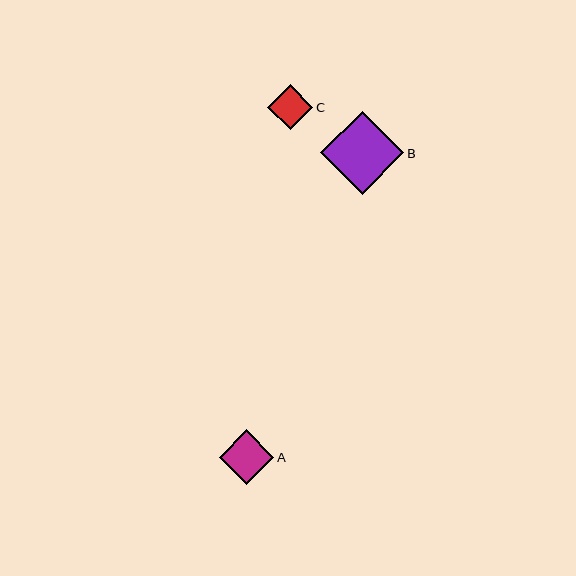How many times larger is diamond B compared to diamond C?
Diamond B is approximately 1.8 times the size of diamond C.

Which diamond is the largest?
Diamond B is the largest with a size of approximately 83 pixels.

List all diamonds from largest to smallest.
From largest to smallest: B, A, C.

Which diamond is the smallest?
Diamond C is the smallest with a size of approximately 45 pixels.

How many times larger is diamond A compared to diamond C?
Diamond A is approximately 1.2 times the size of diamond C.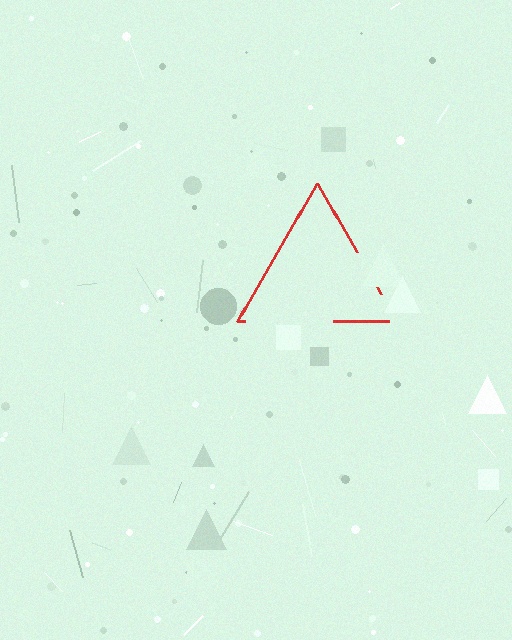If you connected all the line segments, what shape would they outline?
They would outline a triangle.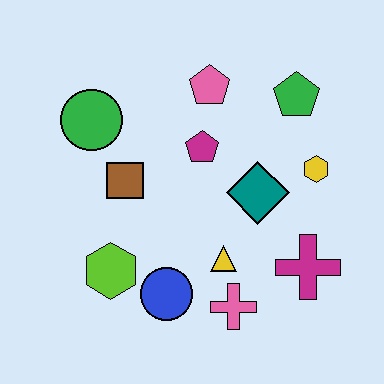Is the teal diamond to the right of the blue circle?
Yes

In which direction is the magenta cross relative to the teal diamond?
The magenta cross is below the teal diamond.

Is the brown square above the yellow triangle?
Yes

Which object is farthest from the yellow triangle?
The green circle is farthest from the yellow triangle.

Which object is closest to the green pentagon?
The yellow hexagon is closest to the green pentagon.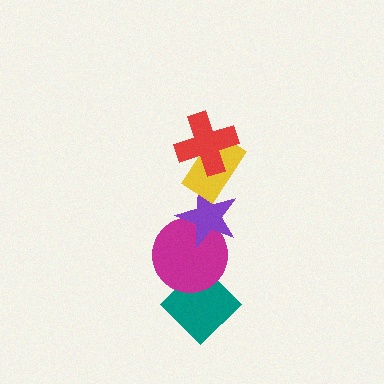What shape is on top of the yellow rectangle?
The red cross is on top of the yellow rectangle.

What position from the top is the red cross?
The red cross is 1st from the top.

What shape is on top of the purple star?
The yellow rectangle is on top of the purple star.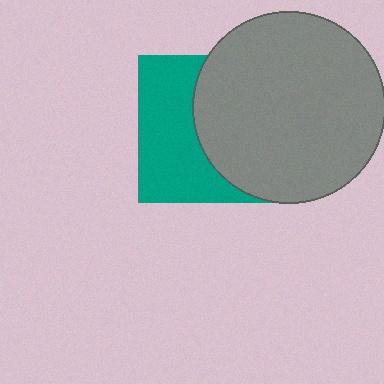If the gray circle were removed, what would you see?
You would see the complete teal square.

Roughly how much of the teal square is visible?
About half of it is visible (roughly 47%).